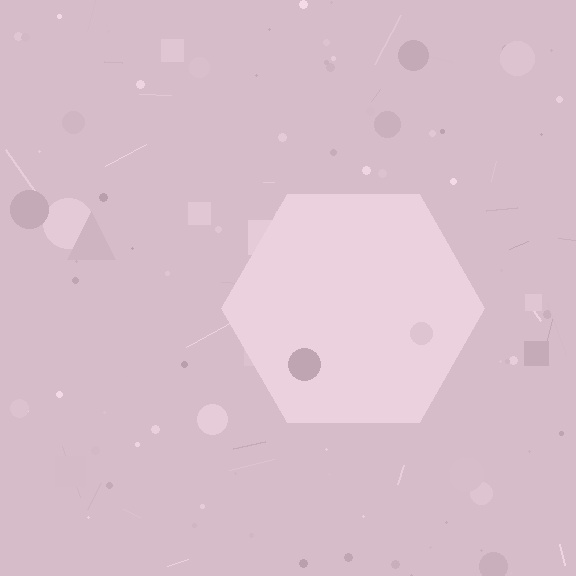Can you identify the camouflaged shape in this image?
The camouflaged shape is a hexagon.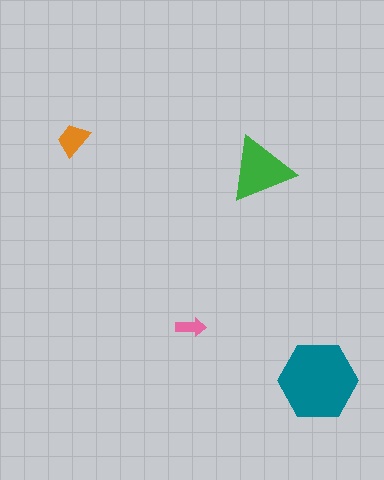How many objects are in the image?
There are 4 objects in the image.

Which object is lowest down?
The teal hexagon is bottommost.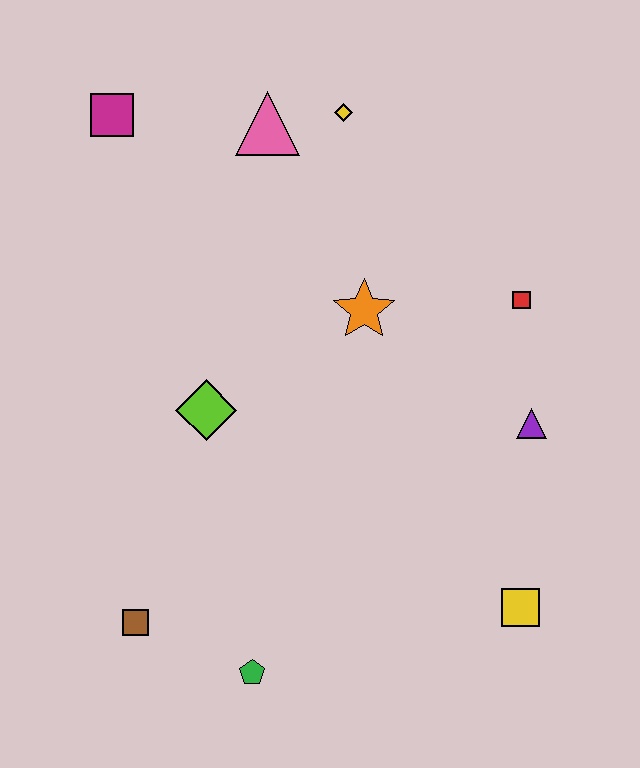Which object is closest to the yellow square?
The purple triangle is closest to the yellow square.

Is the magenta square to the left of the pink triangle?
Yes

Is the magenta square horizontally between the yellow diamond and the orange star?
No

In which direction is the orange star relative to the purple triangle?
The orange star is to the left of the purple triangle.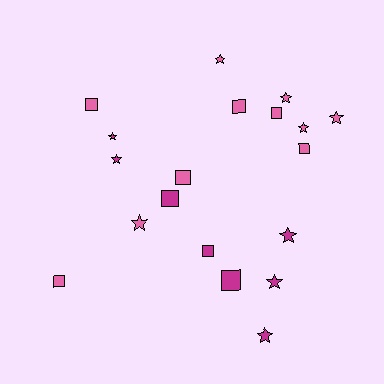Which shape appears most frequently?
Star, with 10 objects.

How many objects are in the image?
There are 19 objects.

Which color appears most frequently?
Pink, with 11 objects.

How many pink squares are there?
There are 6 pink squares.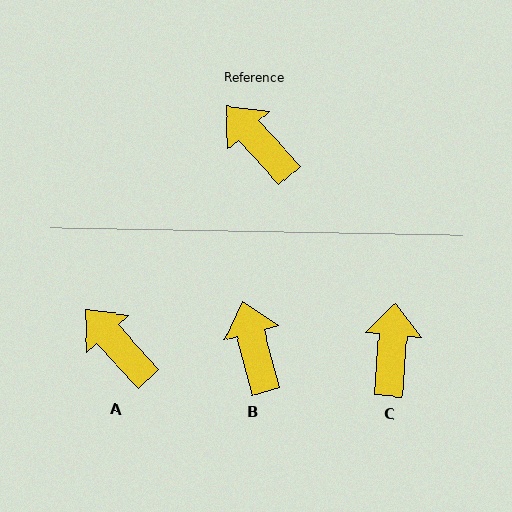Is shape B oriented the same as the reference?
No, it is off by about 28 degrees.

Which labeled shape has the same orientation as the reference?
A.